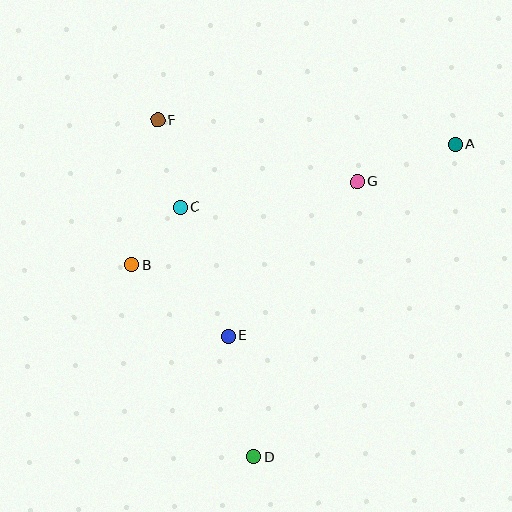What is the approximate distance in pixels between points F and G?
The distance between F and G is approximately 209 pixels.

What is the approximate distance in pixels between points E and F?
The distance between E and F is approximately 227 pixels.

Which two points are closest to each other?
Points B and C are closest to each other.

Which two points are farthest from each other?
Points A and D are farthest from each other.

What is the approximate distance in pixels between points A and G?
The distance between A and G is approximately 105 pixels.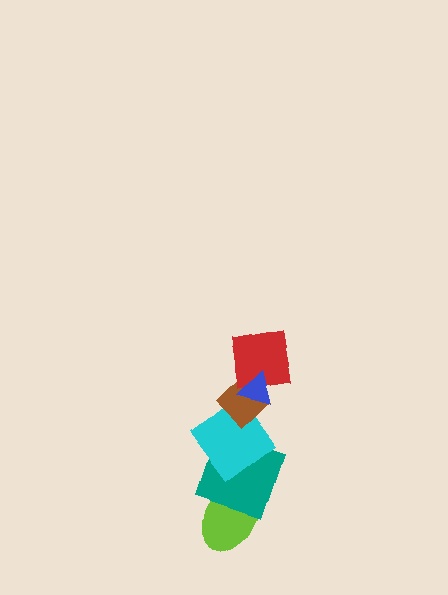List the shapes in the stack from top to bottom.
From top to bottom: the blue triangle, the red square, the brown diamond, the cyan diamond, the teal square, the lime ellipse.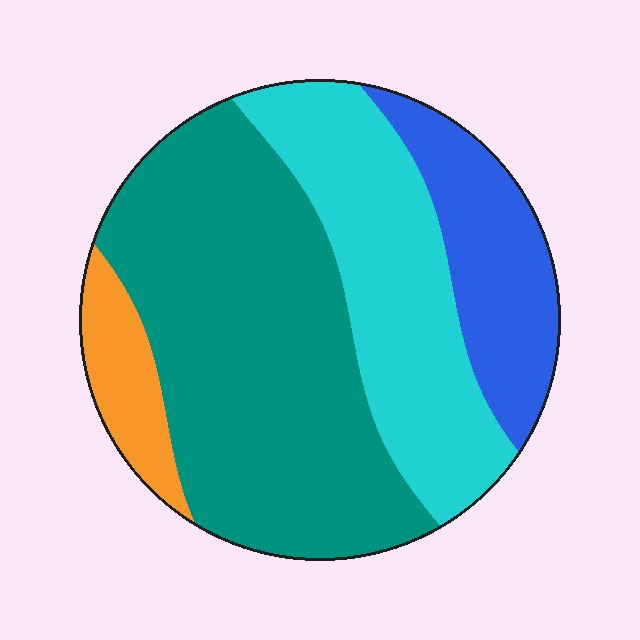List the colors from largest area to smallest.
From largest to smallest: teal, cyan, blue, orange.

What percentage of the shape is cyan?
Cyan takes up between a sixth and a third of the shape.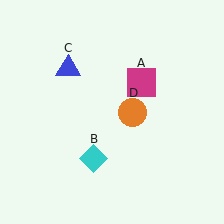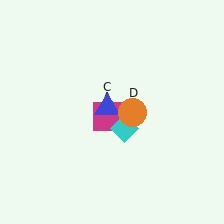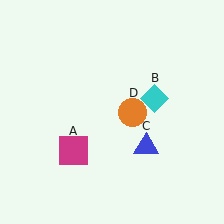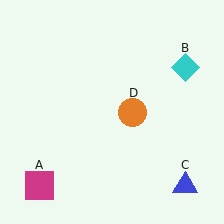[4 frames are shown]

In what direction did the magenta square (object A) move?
The magenta square (object A) moved down and to the left.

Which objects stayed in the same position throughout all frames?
Orange circle (object D) remained stationary.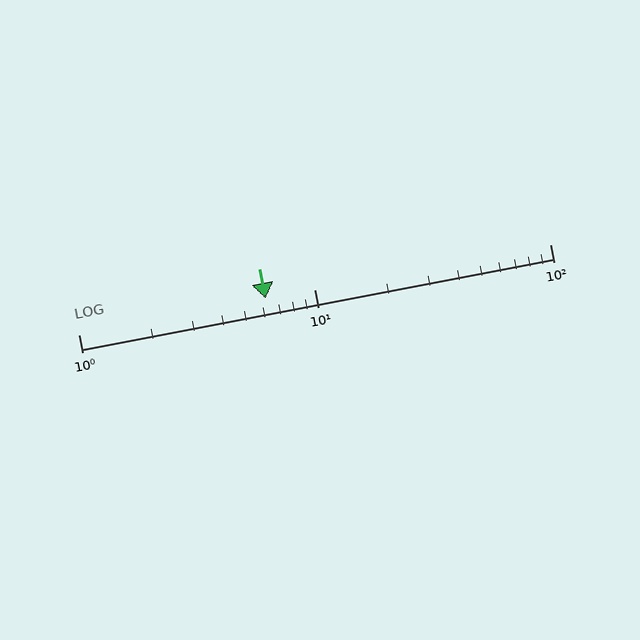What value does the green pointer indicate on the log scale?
The pointer indicates approximately 6.2.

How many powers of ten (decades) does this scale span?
The scale spans 2 decades, from 1 to 100.